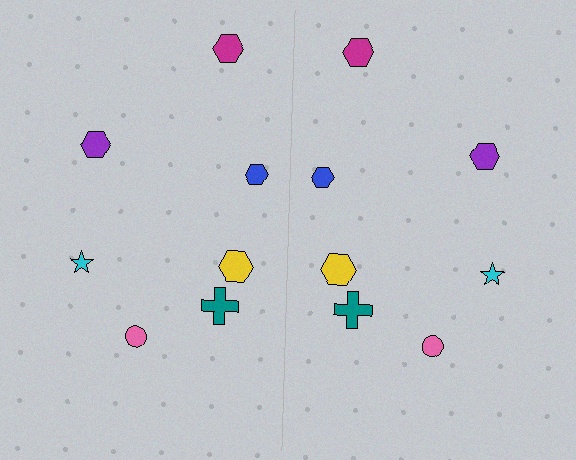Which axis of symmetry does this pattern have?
The pattern has a vertical axis of symmetry running through the center of the image.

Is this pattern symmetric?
Yes, this pattern has bilateral (reflection) symmetry.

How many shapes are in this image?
There are 14 shapes in this image.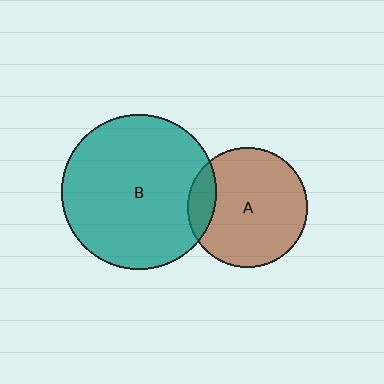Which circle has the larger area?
Circle B (teal).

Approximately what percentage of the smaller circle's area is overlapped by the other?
Approximately 15%.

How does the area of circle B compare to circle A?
Approximately 1.7 times.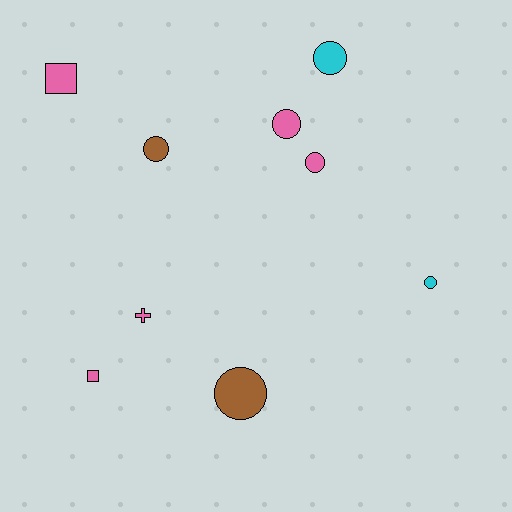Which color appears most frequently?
Pink, with 5 objects.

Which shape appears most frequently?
Circle, with 6 objects.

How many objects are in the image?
There are 9 objects.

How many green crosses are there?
There are no green crosses.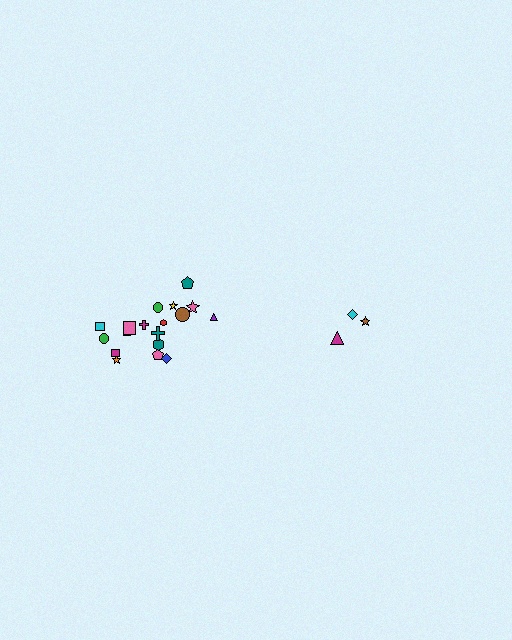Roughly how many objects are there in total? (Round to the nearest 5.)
Roughly 20 objects in total.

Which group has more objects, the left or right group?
The left group.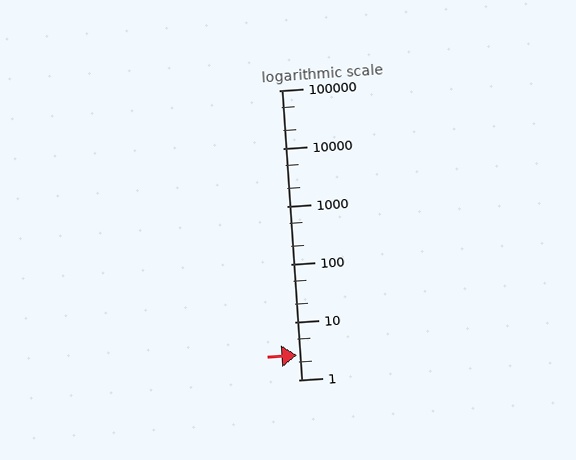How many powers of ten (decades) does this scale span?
The scale spans 5 decades, from 1 to 100000.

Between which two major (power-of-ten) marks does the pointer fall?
The pointer is between 1 and 10.